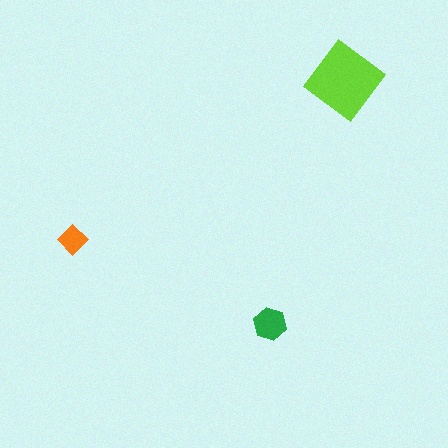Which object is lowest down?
The green hexagon is bottommost.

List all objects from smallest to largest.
The orange diamond, the green hexagon, the lime diamond.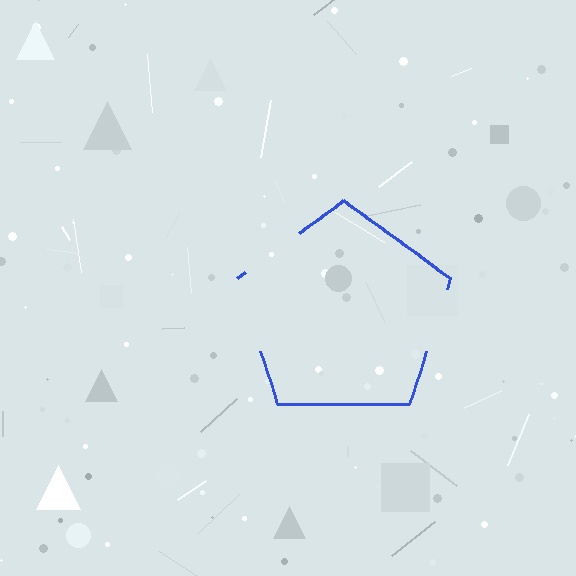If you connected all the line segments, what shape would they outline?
They would outline a pentagon.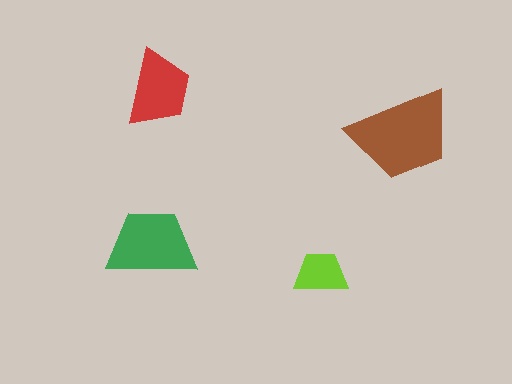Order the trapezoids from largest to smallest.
the brown one, the green one, the red one, the lime one.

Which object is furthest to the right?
The brown trapezoid is rightmost.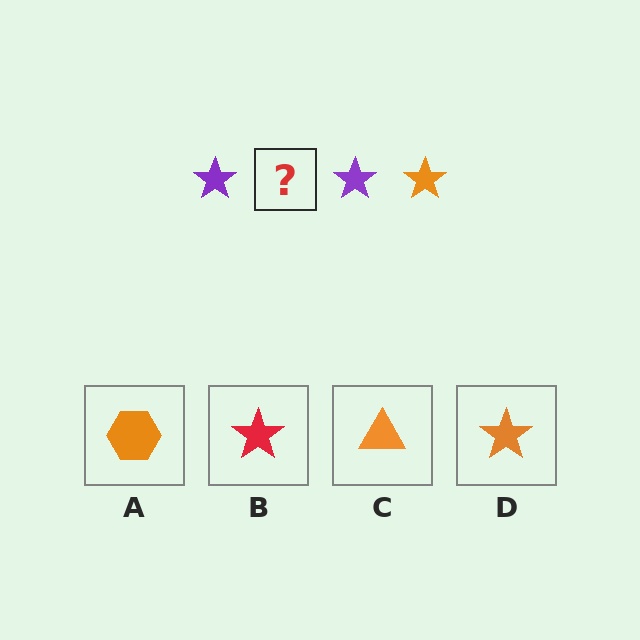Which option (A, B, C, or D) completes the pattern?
D.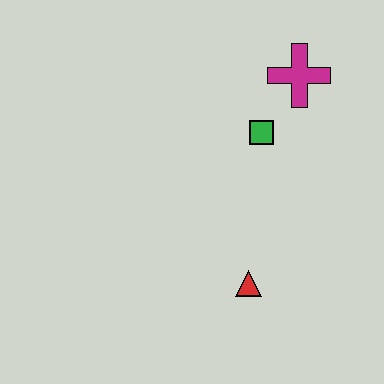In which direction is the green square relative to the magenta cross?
The green square is below the magenta cross.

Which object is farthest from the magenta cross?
The red triangle is farthest from the magenta cross.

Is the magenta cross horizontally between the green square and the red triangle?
No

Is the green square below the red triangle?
No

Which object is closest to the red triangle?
The green square is closest to the red triangle.